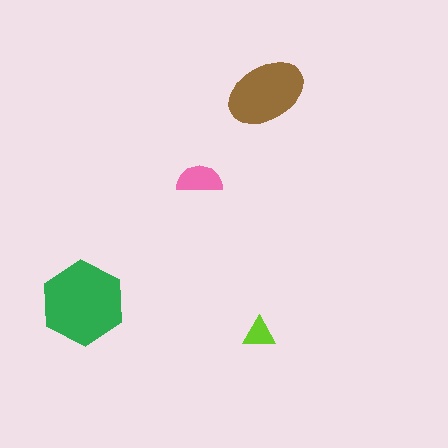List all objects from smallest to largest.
The lime triangle, the pink semicircle, the brown ellipse, the green hexagon.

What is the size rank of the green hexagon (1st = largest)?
1st.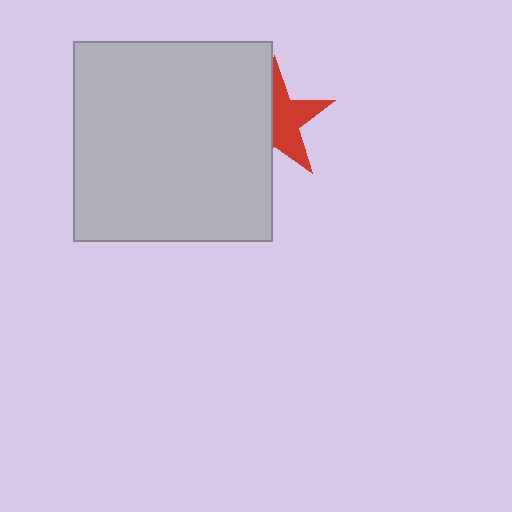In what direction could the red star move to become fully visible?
The red star could move right. That would shift it out from behind the light gray square entirely.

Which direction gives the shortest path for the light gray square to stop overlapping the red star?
Moving left gives the shortest separation.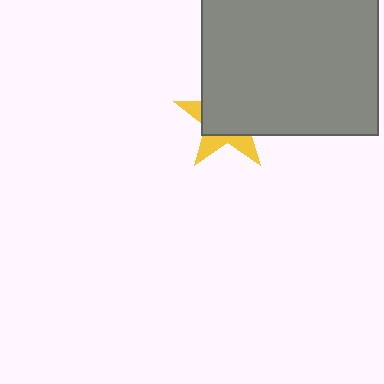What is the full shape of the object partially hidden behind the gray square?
The partially hidden object is a yellow star.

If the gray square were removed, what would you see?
You would see the complete yellow star.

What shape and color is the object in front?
The object in front is a gray square.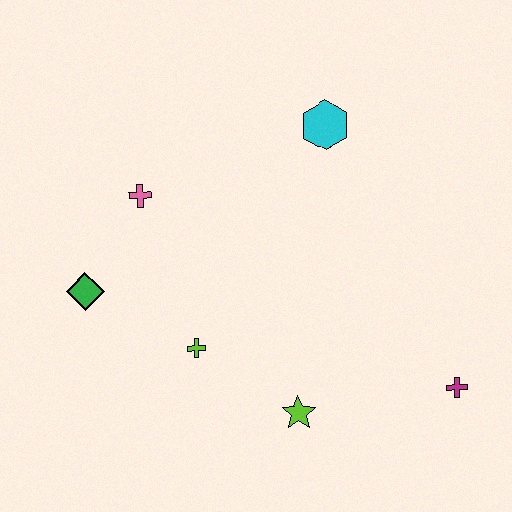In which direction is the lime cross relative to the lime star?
The lime cross is to the left of the lime star.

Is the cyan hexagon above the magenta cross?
Yes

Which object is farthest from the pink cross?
The magenta cross is farthest from the pink cross.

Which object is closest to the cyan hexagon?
The pink cross is closest to the cyan hexagon.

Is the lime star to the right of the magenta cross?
No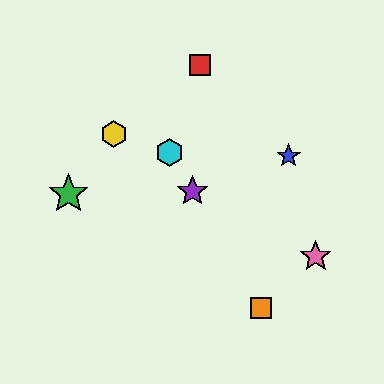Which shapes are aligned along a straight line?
The purple star, the orange square, the cyan hexagon are aligned along a straight line.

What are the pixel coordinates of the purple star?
The purple star is at (192, 191).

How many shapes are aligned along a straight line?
3 shapes (the purple star, the orange square, the cyan hexagon) are aligned along a straight line.